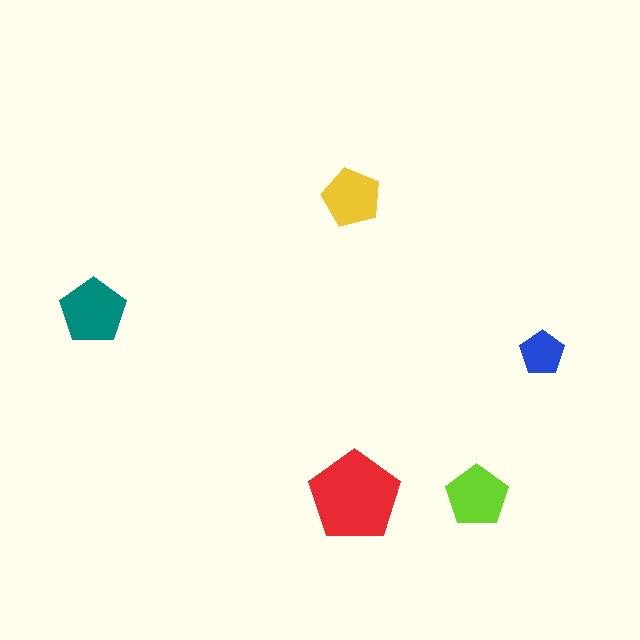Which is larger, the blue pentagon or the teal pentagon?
The teal one.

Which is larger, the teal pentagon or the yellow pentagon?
The teal one.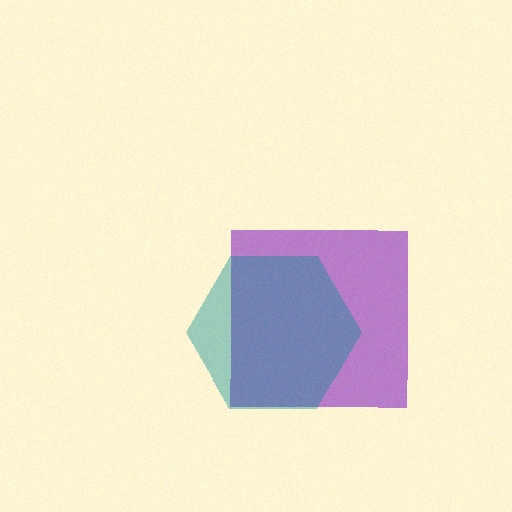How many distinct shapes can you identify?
There are 2 distinct shapes: a purple square, a teal hexagon.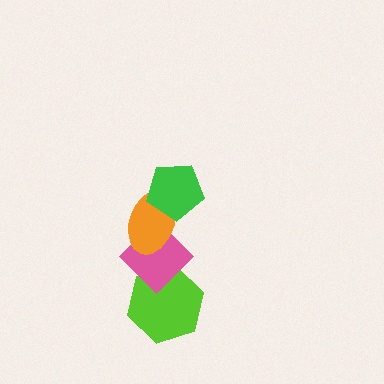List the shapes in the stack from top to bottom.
From top to bottom: the green pentagon, the orange ellipse, the pink diamond, the lime hexagon.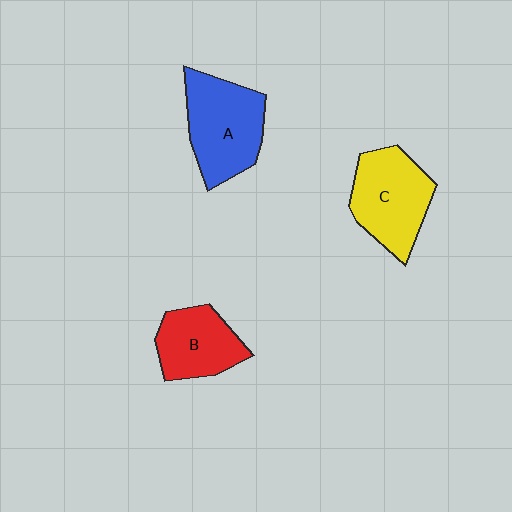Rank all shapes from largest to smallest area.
From largest to smallest: A (blue), C (yellow), B (red).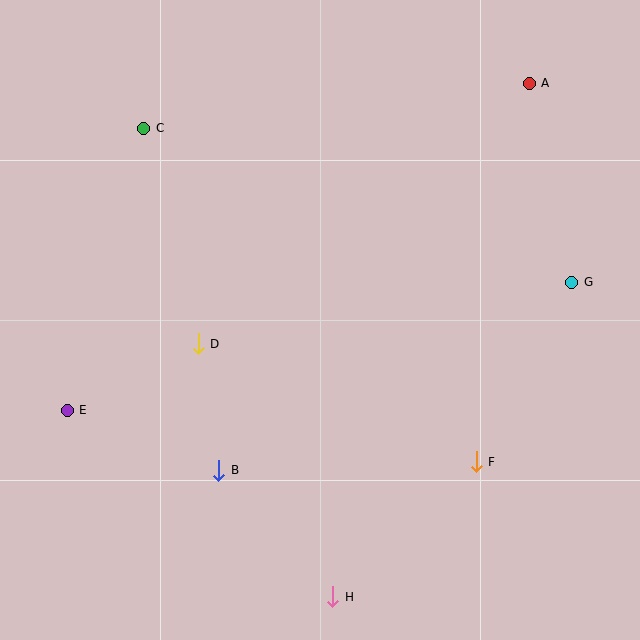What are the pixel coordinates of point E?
Point E is at (67, 410).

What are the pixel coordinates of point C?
Point C is at (144, 128).